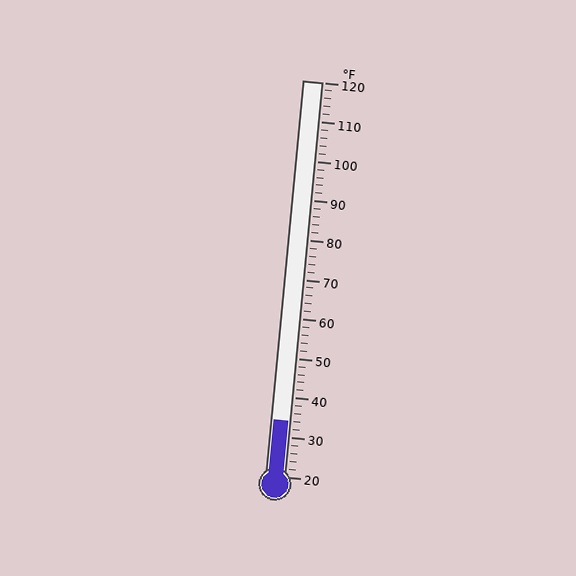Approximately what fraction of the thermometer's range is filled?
The thermometer is filled to approximately 15% of its range.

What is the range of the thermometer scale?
The thermometer scale ranges from 20°F to 120°F.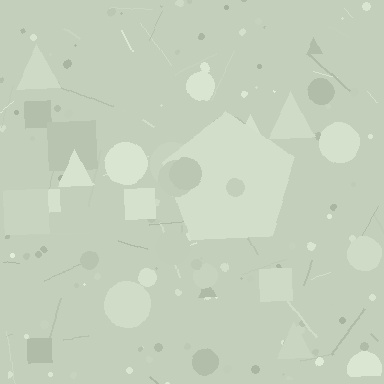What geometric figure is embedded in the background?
A pentagon is embedded in the background.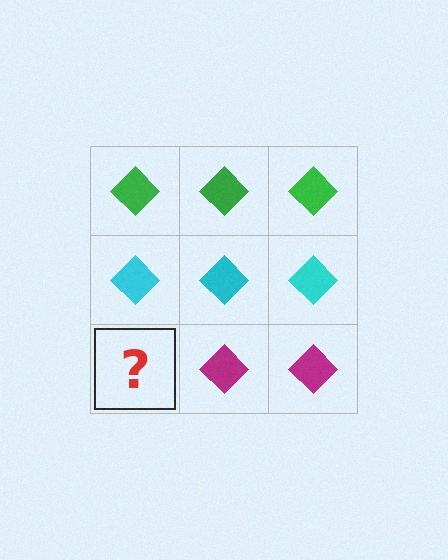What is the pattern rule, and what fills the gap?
The rule is that each row has a consistent color. The gap should be filled with a magenta diamond.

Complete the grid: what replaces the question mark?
The question mark should be replaced with a magenta diamond.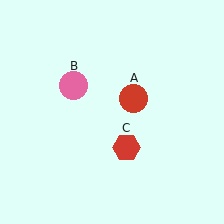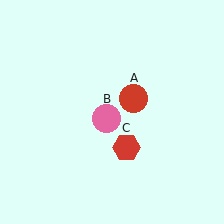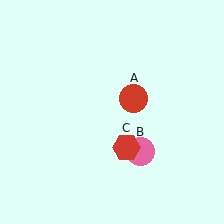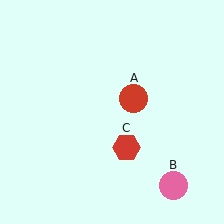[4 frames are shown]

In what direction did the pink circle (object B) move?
The pink circle (object B) moved down and to the right.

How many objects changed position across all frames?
1 object changed position: pink circle (object B).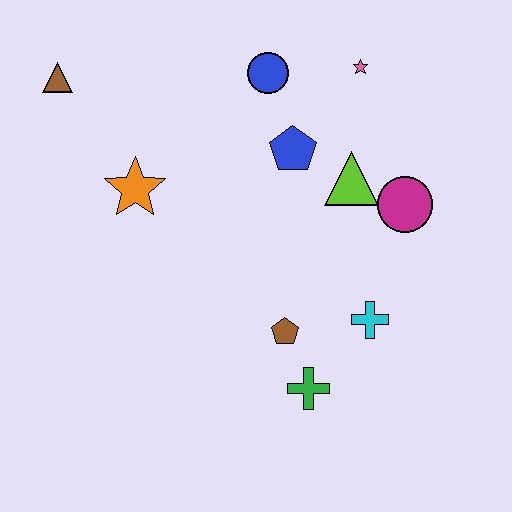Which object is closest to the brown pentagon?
The green cross is closest to the brown pentagon.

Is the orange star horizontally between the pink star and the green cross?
No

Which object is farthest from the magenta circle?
The brown triangle is farthest from the magenta circle.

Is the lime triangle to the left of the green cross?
No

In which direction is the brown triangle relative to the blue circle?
The brown triangle is to the left of the blue circle.